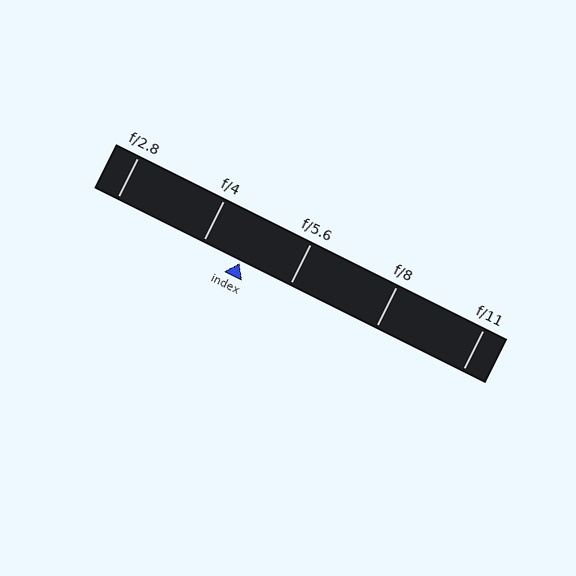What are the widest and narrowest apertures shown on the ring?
The widest aperture shown is f/2.8 and the narrowest is f/11.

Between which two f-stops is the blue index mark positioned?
The index mark is between f/4 and f/5.6.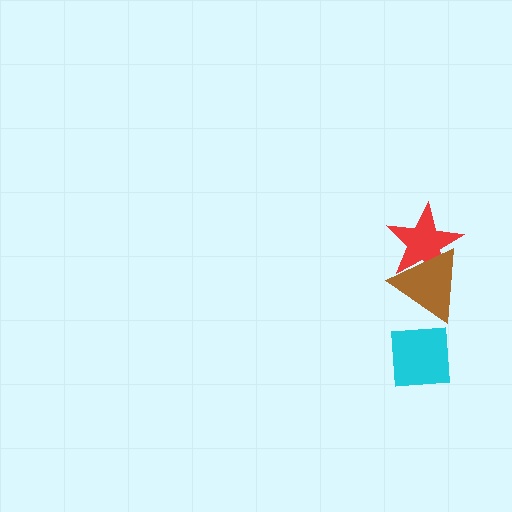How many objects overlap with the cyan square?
1 object overlaps with the cyan square.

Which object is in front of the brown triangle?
The cyan square is in front of the brown triangle.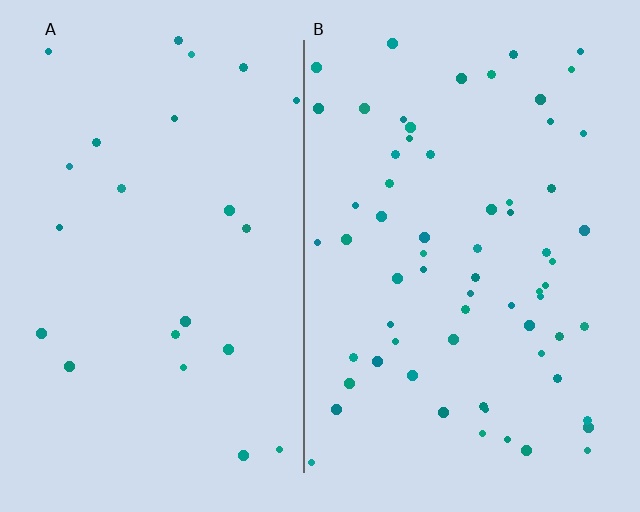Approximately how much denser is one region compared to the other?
Approximately 2.8× — region B over region A.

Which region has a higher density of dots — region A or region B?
B (the right).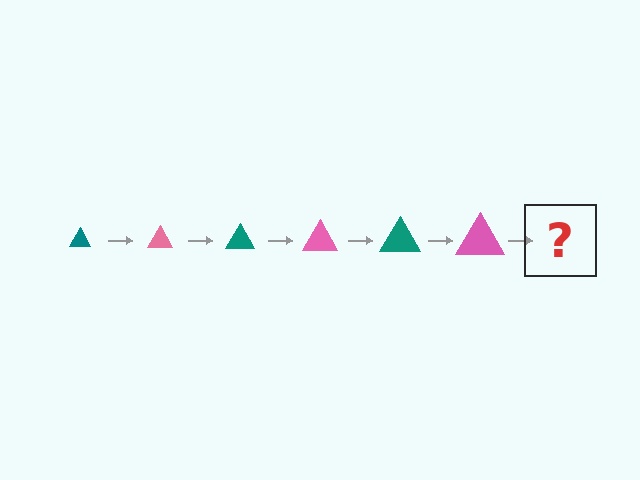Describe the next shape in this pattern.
It should be a teal triangle, larger than the previous one.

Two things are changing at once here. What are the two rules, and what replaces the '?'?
The two rules are that the triangle grows larger each step and the color cycles through teal and pink. The '?' should be a teal triangle, larger than the previous one.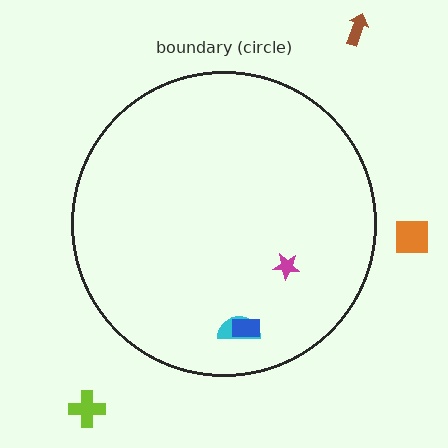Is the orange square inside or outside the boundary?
Outside.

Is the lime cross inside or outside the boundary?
Outside.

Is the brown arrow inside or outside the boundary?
Outside.